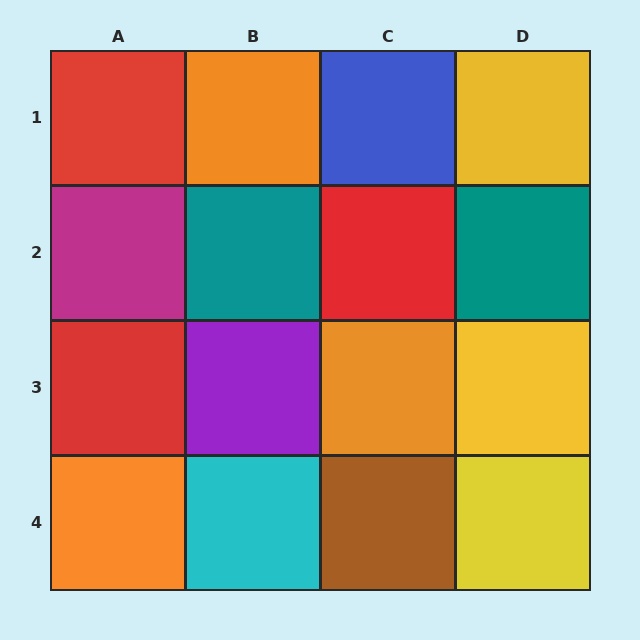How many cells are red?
3 cells are red.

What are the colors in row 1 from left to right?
Red, orange, blue, yellow.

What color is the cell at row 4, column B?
Cyan.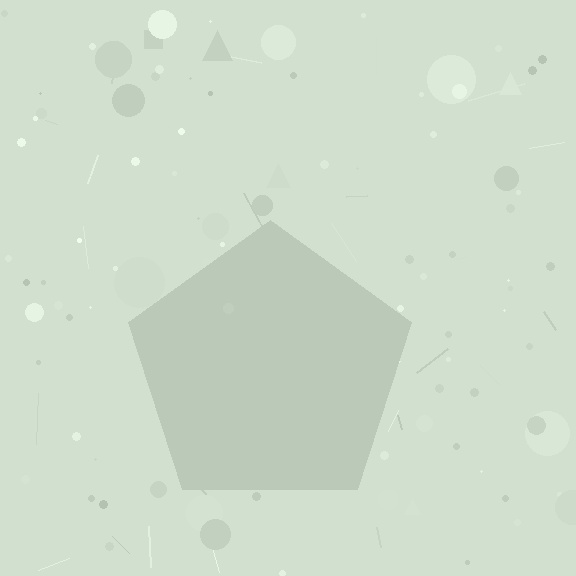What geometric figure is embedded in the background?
A pentagon is embedded in the background.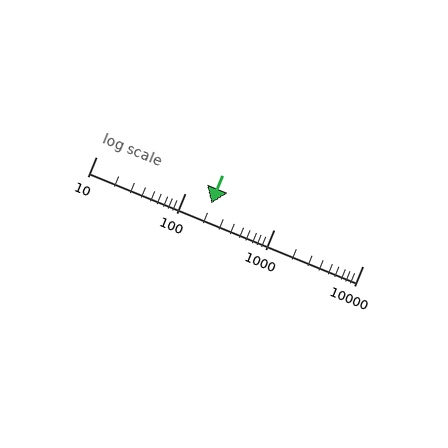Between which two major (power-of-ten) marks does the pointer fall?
The pointer is between 100 and 1000.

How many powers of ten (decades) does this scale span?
The scale spans 3 decades, from 10 to 10000.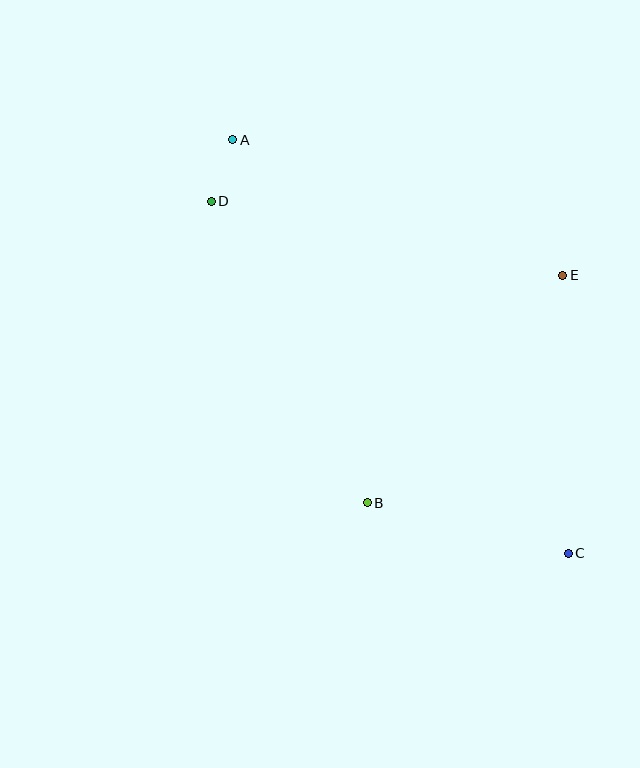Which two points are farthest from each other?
Points A and C are farthest from each other.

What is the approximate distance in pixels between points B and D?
The distance between B and D is approximately 339 pixels.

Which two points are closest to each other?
Points A and D are closest to each other.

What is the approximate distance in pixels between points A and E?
The distance between A and E is approximately 356 pixels.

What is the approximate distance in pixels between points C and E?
The distance between C and E is approximately 278 pixels.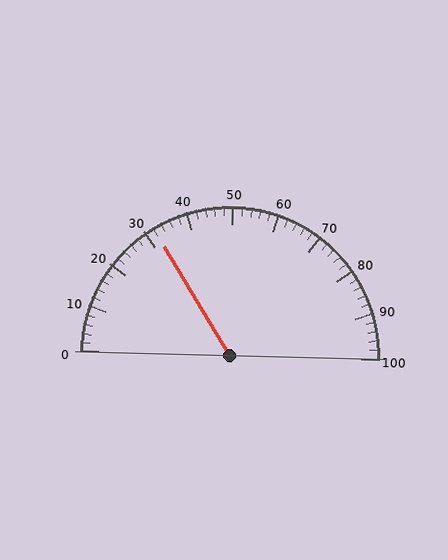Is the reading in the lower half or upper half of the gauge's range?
The reading is in the lower half of the range (0 to 100).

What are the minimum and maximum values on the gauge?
The gauge ranges from 0 to 100.